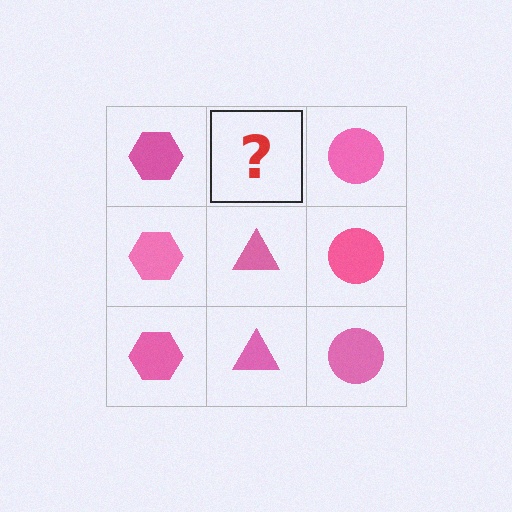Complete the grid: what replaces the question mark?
The question mark should be replaced with a pink triangle.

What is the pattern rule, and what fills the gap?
The rule is that each column has a consistent shape. The gap should be filled with a pink triangle.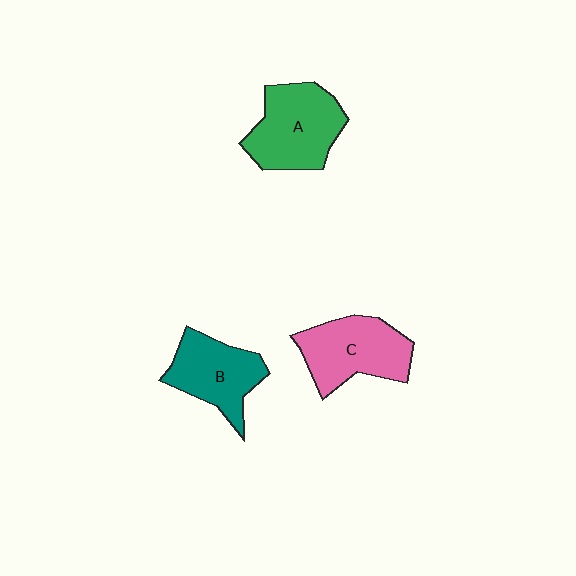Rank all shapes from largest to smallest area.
From largest to smallest: A (green), C (pink), B (teal).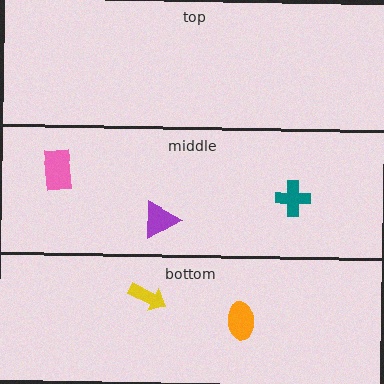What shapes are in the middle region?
The pink rectangle, the purple triangle, the teal cross.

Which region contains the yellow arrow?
The bottom region.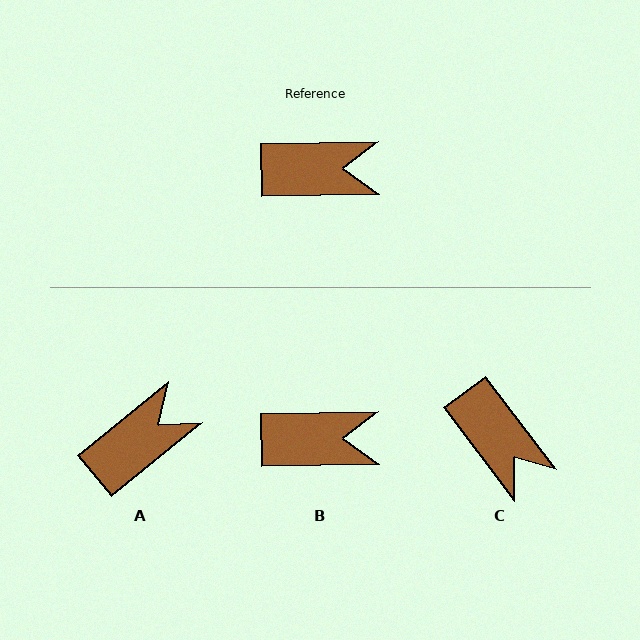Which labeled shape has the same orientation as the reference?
B.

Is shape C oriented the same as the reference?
No, it is off by about 54 degrees.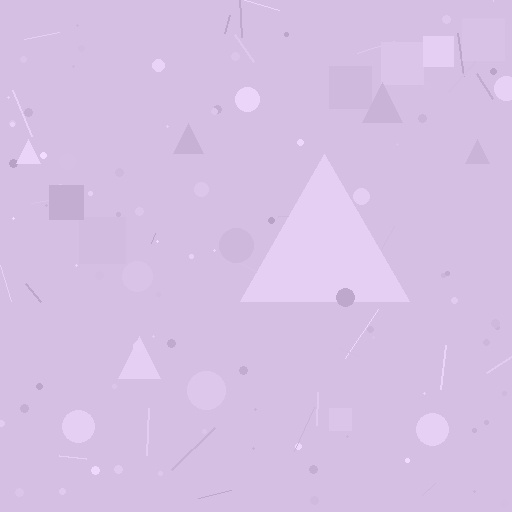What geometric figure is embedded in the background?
A triangle is embedded in the background.